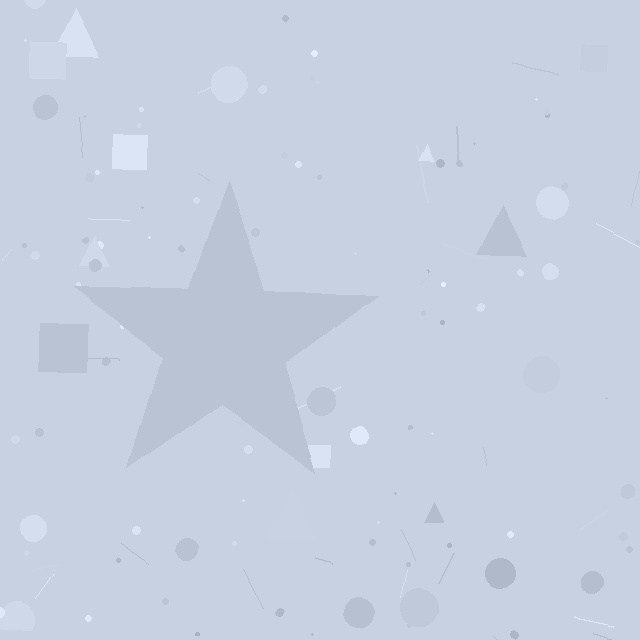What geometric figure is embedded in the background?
A star is embedded in the background.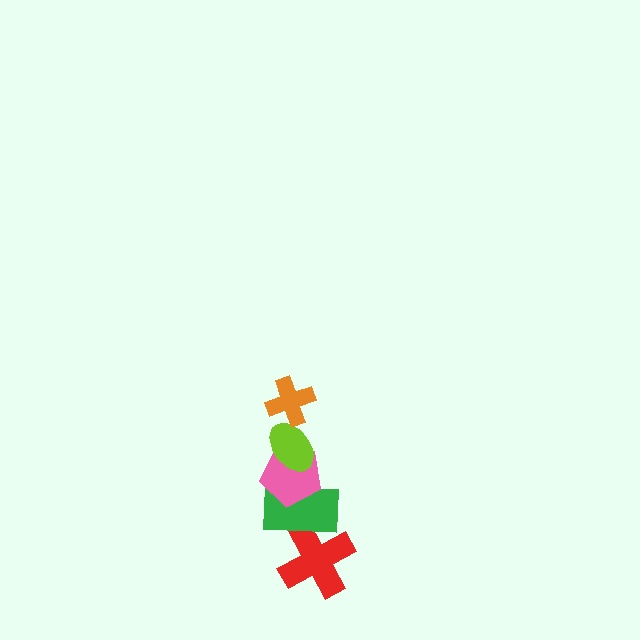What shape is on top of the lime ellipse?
The orange cross is on top of the lime ellipse.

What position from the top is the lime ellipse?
The lime ellipse is 2nd from the top.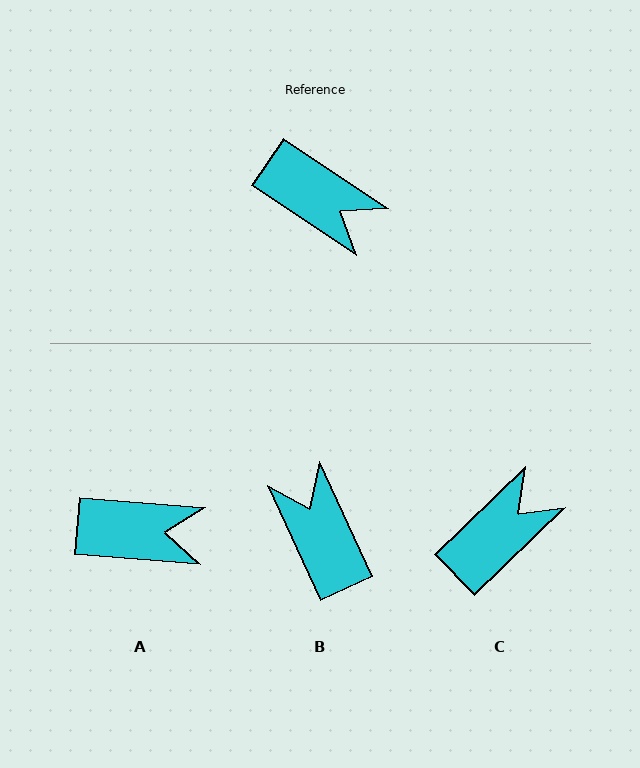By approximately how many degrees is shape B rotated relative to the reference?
Approximately 149 degrees counter-clockwise.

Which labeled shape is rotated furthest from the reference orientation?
B, about 149 degrees away.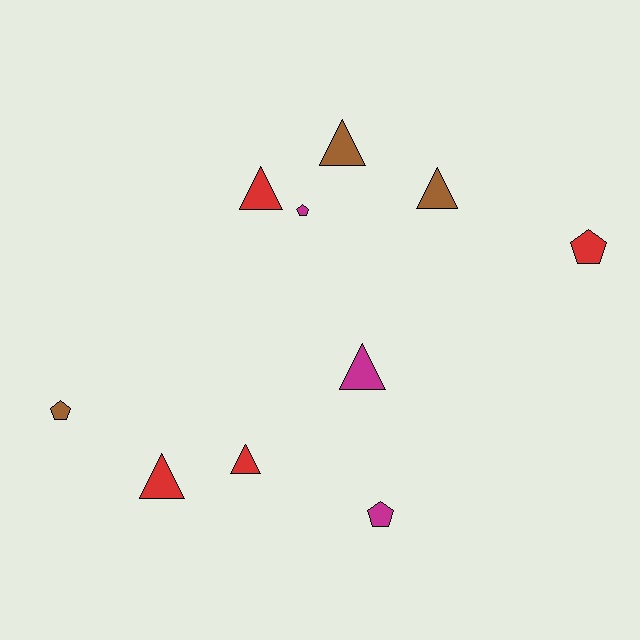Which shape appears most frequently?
Triangle, with 6 objects.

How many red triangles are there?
There are 3 red triangles.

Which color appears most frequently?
Red, with 4 objects.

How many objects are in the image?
There are 10 objects.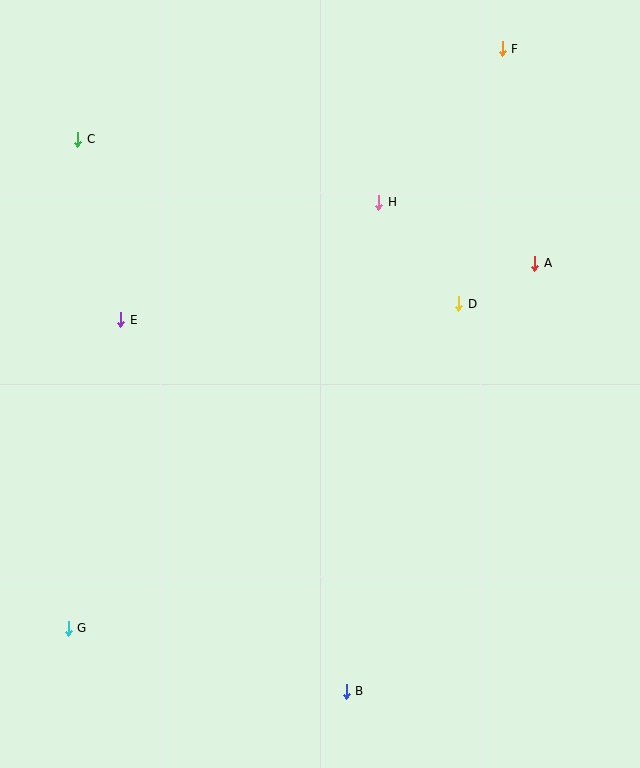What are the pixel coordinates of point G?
Point G is at (68, 628).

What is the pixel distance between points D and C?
The distance between D and C is 415 pixels.